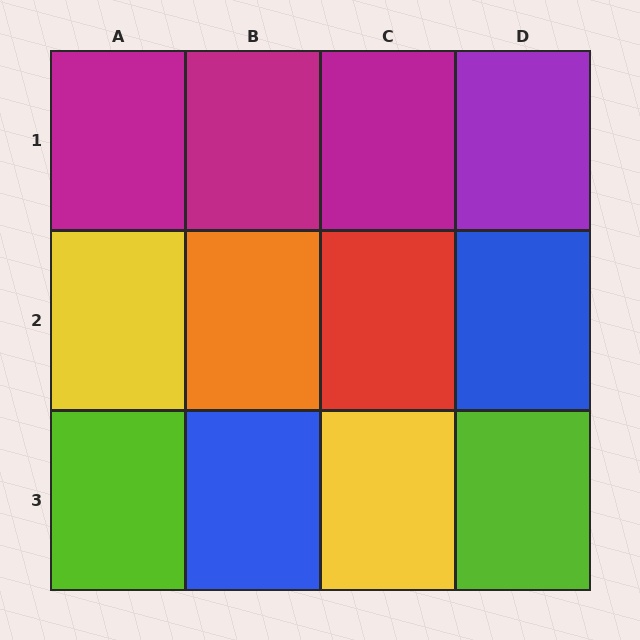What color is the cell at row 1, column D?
Purple.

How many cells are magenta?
3 cells are magenta.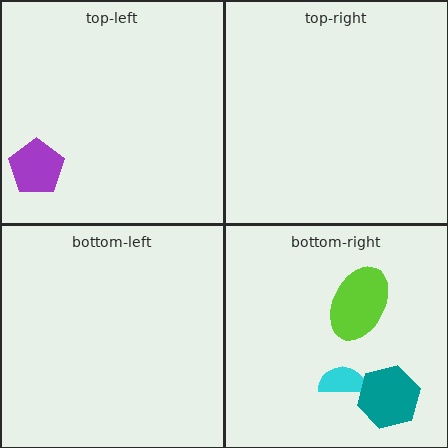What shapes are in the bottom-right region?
The cyan semicircle, the lime ellipse, the teal hexagon.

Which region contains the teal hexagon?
The bottom-right region.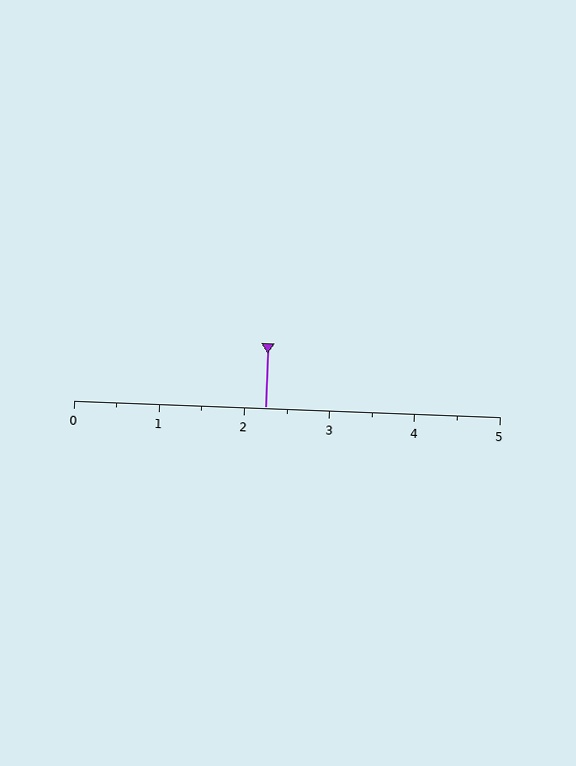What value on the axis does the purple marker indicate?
The marker indicates approximately 2.2.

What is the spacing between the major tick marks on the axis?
The major ticks are spaced 1 apart.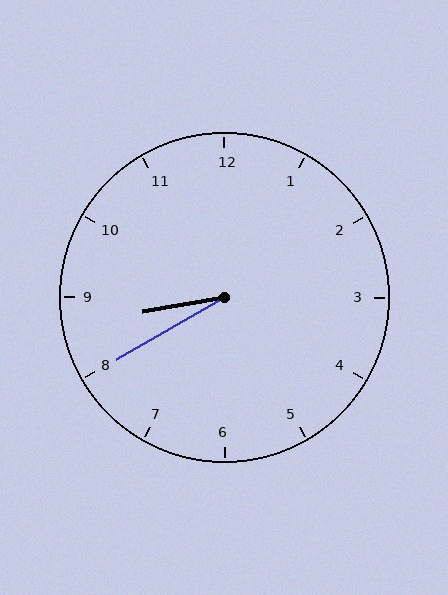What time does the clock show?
8:40.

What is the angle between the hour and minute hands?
Approximately 20 degrees.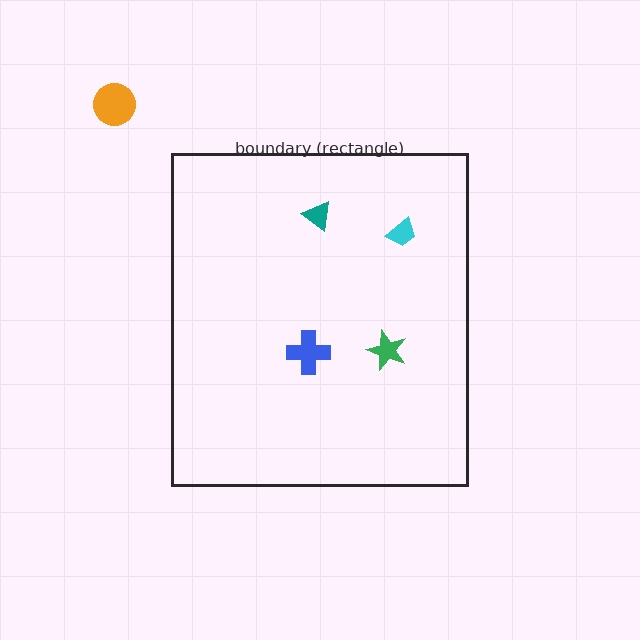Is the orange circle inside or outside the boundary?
Outside.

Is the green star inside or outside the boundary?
Inside.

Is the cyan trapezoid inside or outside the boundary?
Inside.